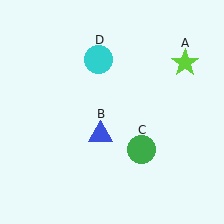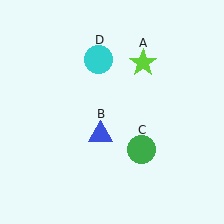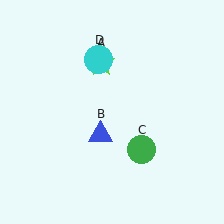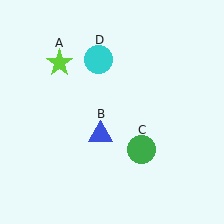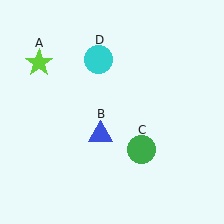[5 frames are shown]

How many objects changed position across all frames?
1 object changed position: lime star (object A).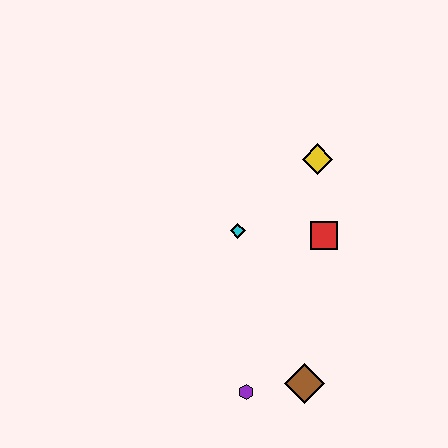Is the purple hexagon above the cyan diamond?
No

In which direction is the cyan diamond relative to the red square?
The cyan diamond is to the left of the red square.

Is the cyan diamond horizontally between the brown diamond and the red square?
No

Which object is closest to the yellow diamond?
The red square is closest to the yellow diamond.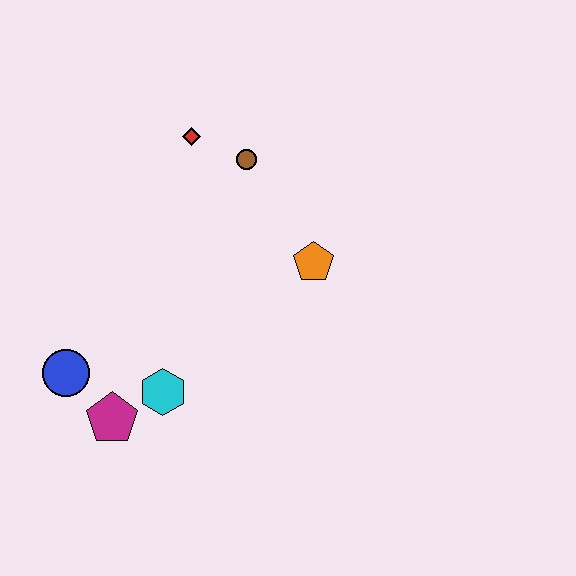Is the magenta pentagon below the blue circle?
Yes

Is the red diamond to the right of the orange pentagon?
No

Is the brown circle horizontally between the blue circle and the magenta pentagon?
No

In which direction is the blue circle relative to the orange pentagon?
The blue circle is to the left of the orange pentagon.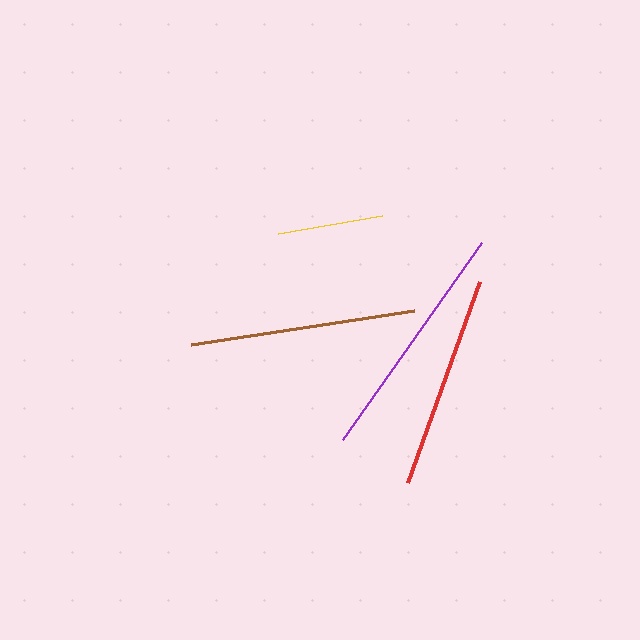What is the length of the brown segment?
The brown segment is approximately 226 pixels long.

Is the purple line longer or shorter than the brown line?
The purple line is longer than the brown line.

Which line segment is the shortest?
The yellow line is the shortest at approximately 105 pixels.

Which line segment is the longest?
The purple line is the longest at approximately 241 pixels.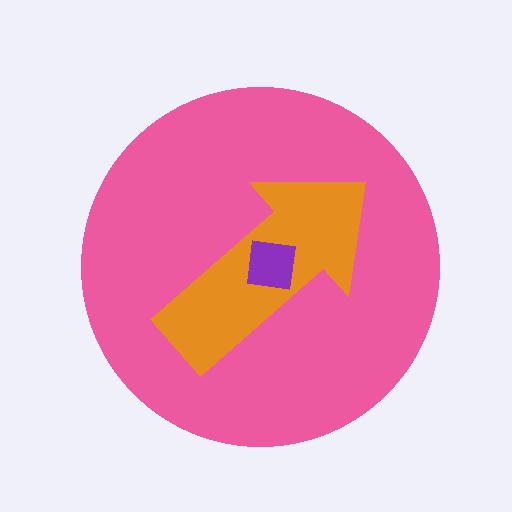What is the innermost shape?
The purple square.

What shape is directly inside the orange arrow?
The purple square.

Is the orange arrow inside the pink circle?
Yes.